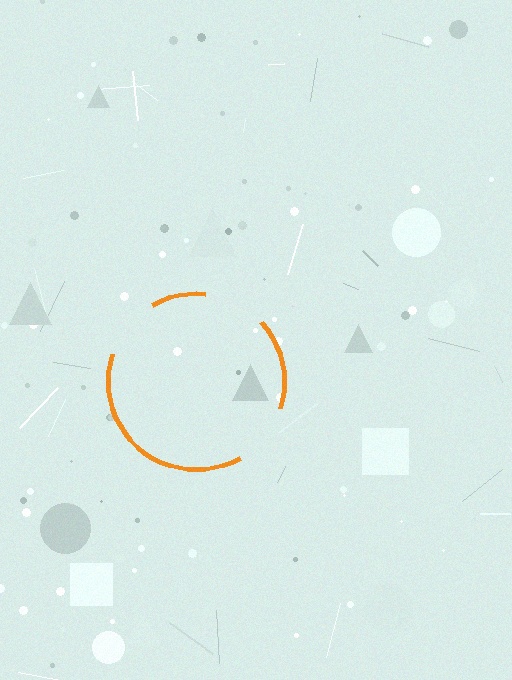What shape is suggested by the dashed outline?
The dashed outline suggests a circle.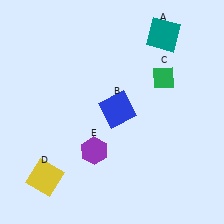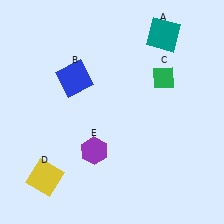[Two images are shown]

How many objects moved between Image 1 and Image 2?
1 object moved between the two images.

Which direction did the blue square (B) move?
The blue square (B) moved left.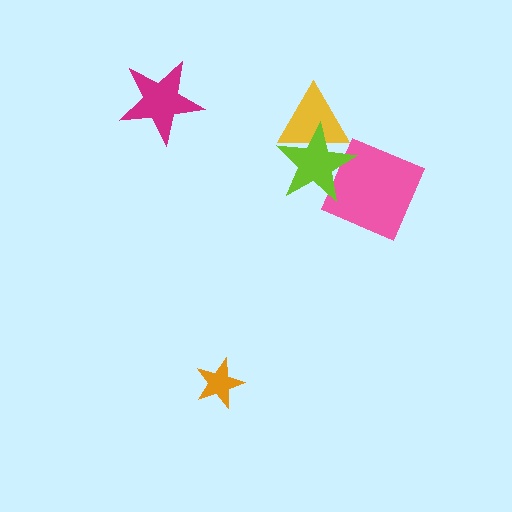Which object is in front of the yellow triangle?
The lime star is in front of the yellow triangle.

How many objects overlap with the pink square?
1 object overlaps with the pink square.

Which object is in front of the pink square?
The lime star is in front of the pink square.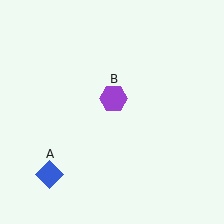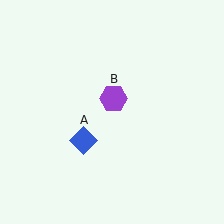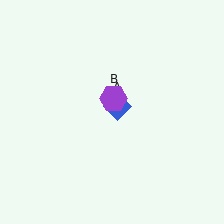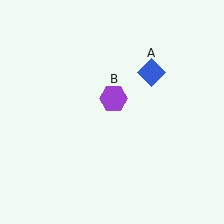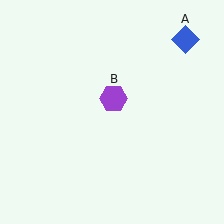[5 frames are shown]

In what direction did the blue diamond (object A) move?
The blue diamond (object A) moved up and to the right.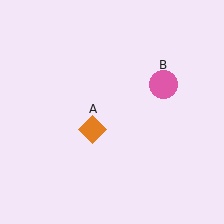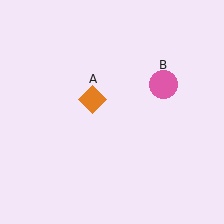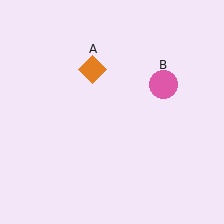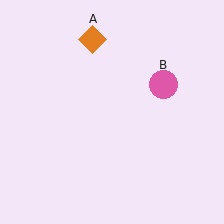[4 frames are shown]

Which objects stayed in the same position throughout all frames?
Pink circle (object B) remained stationary.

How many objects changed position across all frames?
1 object changed position: orange diamond (object A).